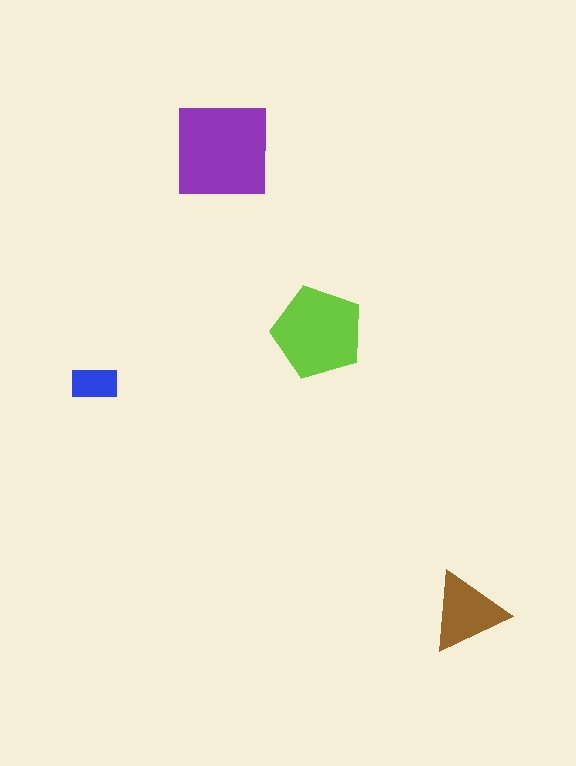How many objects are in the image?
There are 4 objects in the image.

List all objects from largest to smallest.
The purple square, the lime pentagon, the brown triangle, the blue rectangle.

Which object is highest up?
The purple square is topmost.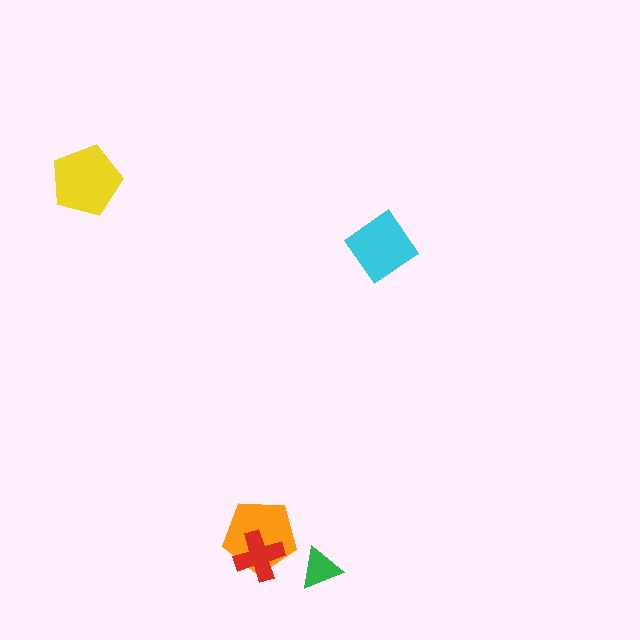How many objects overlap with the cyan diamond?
0 objects overlap with the cyan diamond.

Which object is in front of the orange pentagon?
The red cross is in front of the orange pentagon.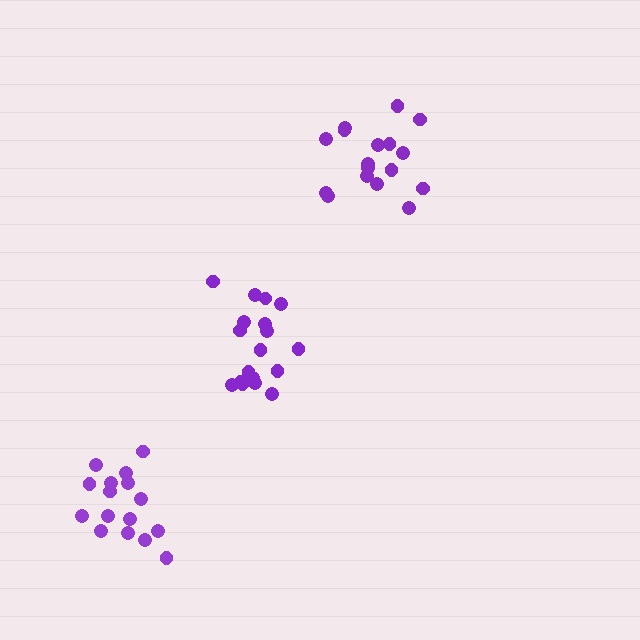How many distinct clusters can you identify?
There are 3 distinct clusters.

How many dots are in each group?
Group 1: 17 dots, Group 2: 18 dots, Group 3: 16 dots (51 total).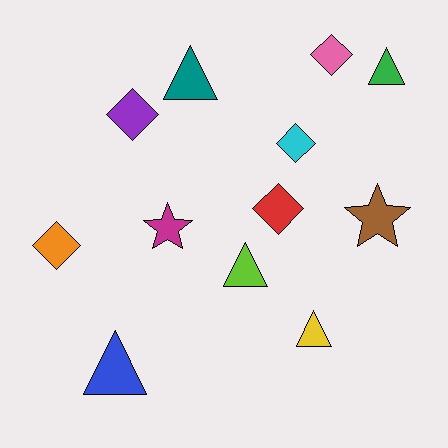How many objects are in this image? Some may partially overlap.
There are 12 objects.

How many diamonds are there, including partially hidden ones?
There are 5 diamonds.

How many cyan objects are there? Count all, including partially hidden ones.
There is 1 cyan object.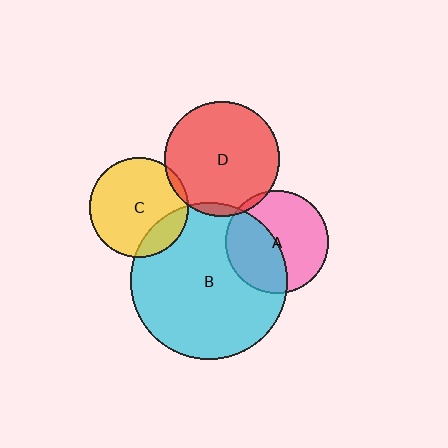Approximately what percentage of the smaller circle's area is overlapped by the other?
Approximately 5%.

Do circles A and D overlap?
Yes.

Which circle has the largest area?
Circle B (cyan).